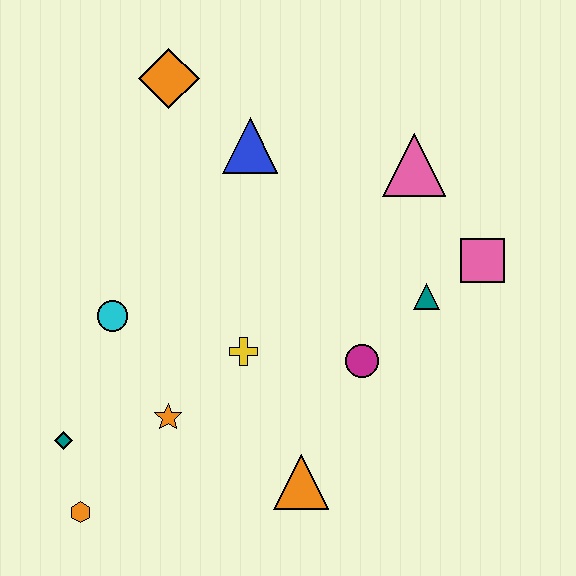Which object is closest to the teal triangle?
The pink square is closest to the teal triangle.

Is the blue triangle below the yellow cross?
No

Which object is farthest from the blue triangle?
The orange hexagon is farthest from the blue triangle.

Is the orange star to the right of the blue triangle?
No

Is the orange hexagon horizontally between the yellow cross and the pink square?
No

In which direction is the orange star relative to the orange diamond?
The orange star is below the orange diamond.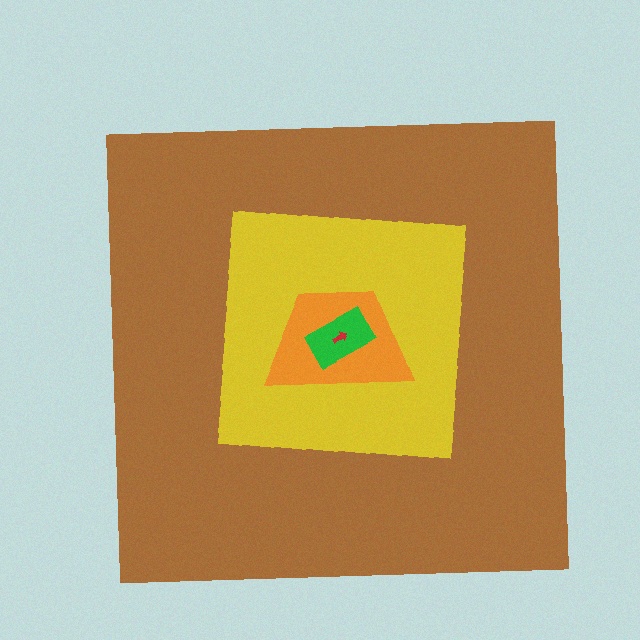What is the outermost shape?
The brown square.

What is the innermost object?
The red arrow.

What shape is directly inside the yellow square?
The orange trapezoid.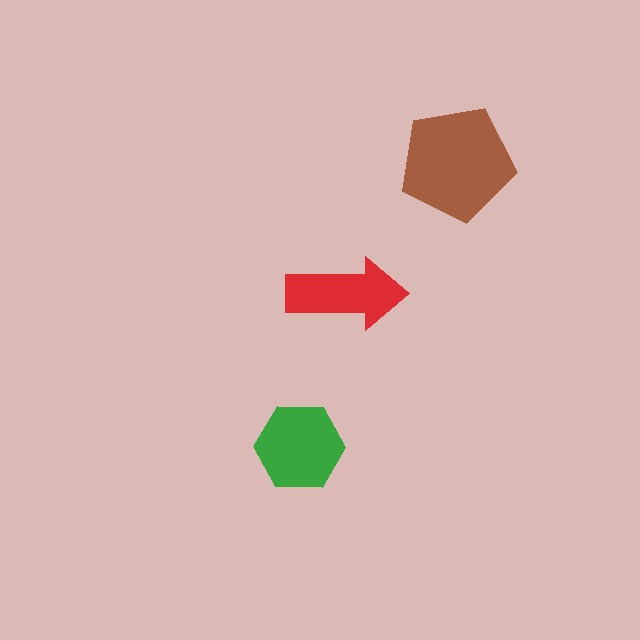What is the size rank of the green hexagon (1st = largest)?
2nd.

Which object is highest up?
The brown pentagon is topmost.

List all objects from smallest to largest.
The red arrow, the green hexagon, the brown pentagon.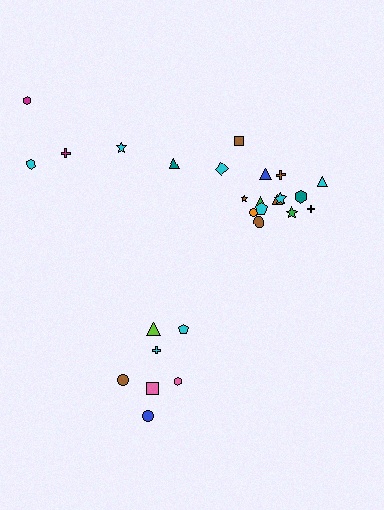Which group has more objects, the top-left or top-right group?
The top-right group.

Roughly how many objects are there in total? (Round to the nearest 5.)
Roughly 25 objects in total.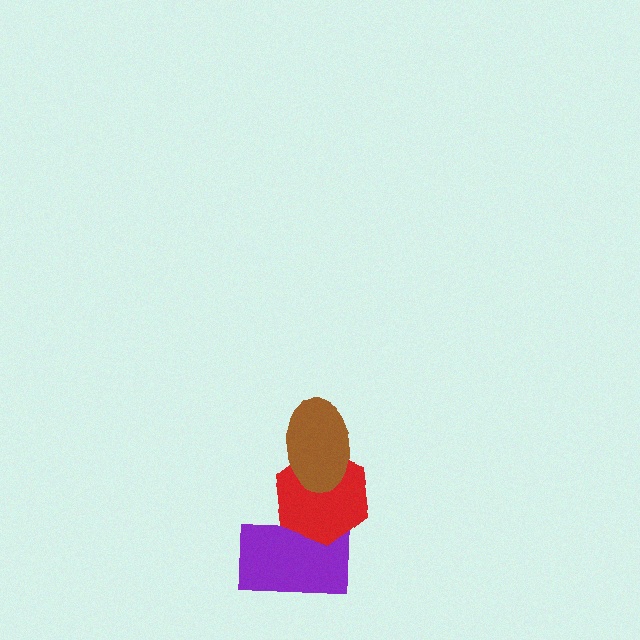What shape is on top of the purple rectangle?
The red hexagon is on top of the purple rectangle.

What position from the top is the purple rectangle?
The purple rectangle is 3rd from the top.